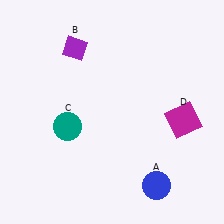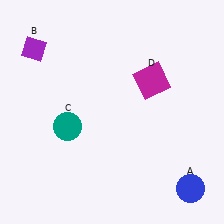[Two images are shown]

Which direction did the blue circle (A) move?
The blue circle (A) moved right.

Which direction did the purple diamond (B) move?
The purple diamond (B) moved left.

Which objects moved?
The objects that moved are: the blue circle (A), the purple diamond (B), the magenta square (D).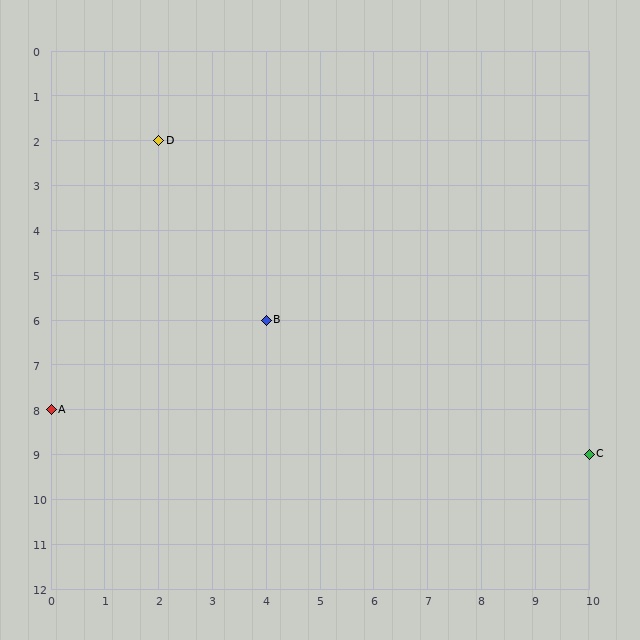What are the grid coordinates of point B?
Point B is at grid coordinates (4, 6).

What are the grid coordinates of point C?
Point C is at grid coordinates (10, 9).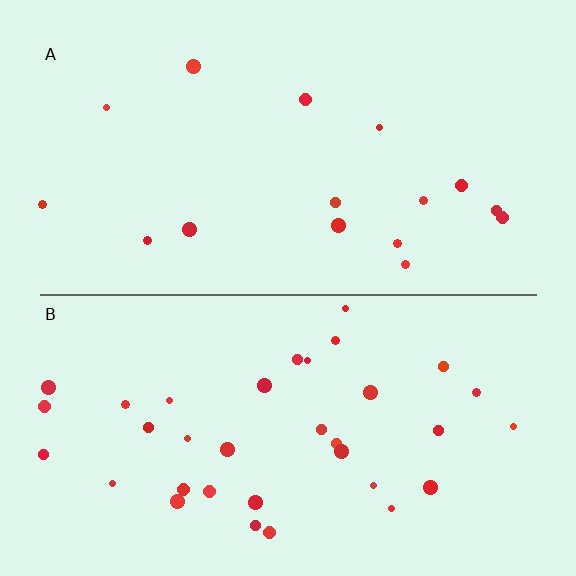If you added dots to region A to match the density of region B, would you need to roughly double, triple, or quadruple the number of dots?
Approximately double.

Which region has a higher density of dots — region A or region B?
B (the bottom).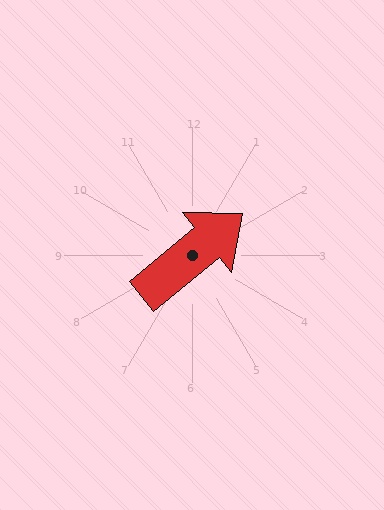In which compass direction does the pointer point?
Northeast.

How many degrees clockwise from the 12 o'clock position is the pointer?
Approximately 51 degrees.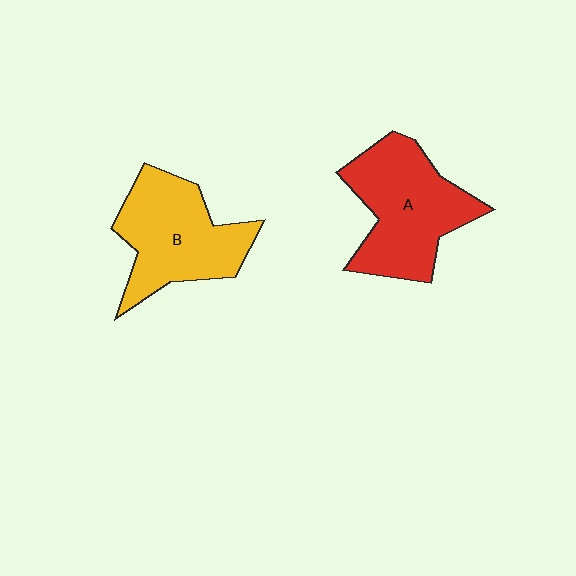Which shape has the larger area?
Shape A (red).